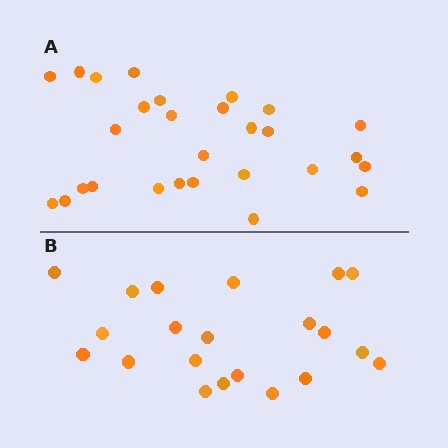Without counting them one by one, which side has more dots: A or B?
Region A (the top region) has more dots.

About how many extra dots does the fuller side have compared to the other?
Region A has roughly 8 or so more dots than region B.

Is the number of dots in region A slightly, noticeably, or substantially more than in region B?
Region A has noticeably more, but not dramatically so. The ratio is roughly 1.3 to 1.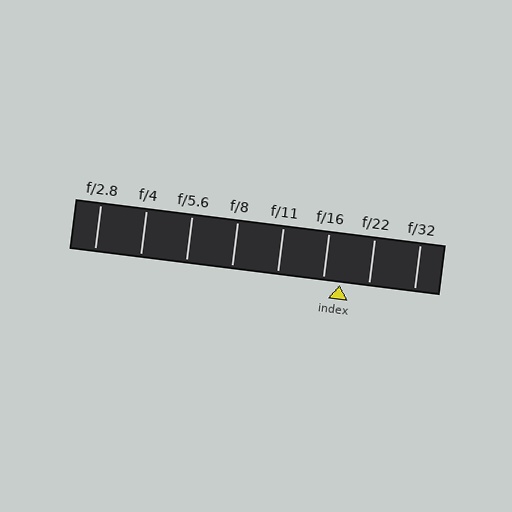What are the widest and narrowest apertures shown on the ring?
The widest aperture shown is f/2.8 and the narrowest is f/32.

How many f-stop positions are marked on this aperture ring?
There are 8 f-stop positions marked.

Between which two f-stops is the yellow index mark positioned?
The index mark is between f/16 and f/22.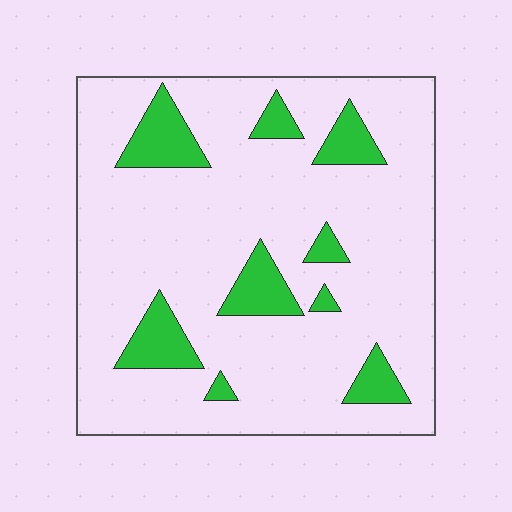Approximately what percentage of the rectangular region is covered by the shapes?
Approximately 15%.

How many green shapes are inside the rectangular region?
9.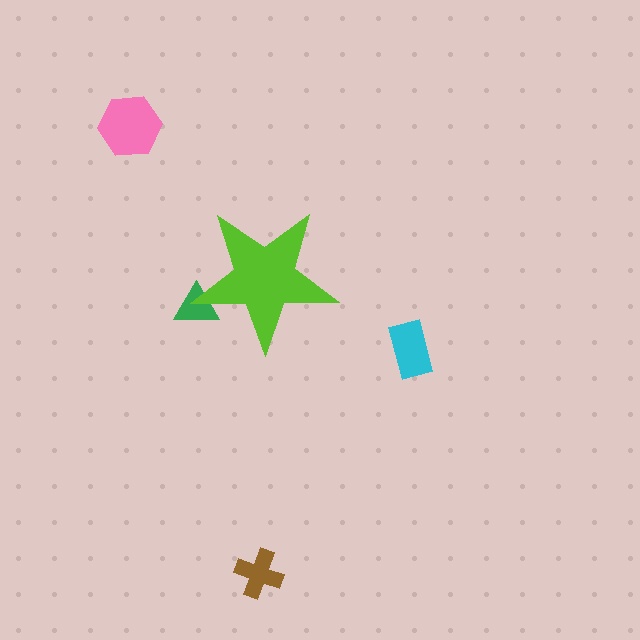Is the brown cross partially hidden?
No, the brown cross is fully visible.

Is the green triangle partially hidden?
Yes, the green triangle is partially hidden behind the lime star.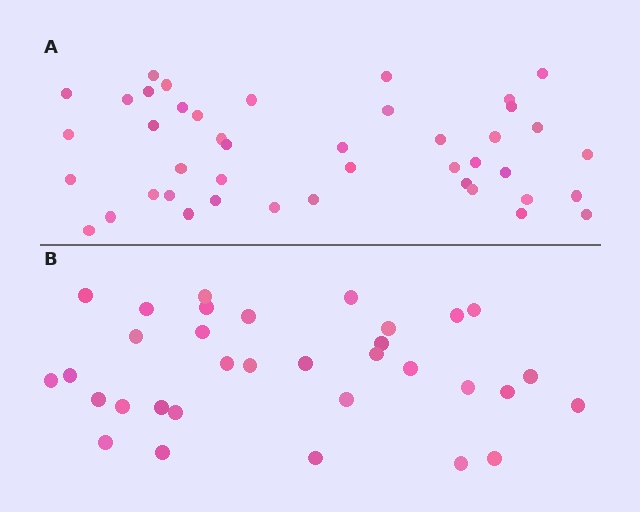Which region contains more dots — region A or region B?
Region A (the top region) has more dots.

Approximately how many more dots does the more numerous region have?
Region A has roughly 10 or so more dots than region B.